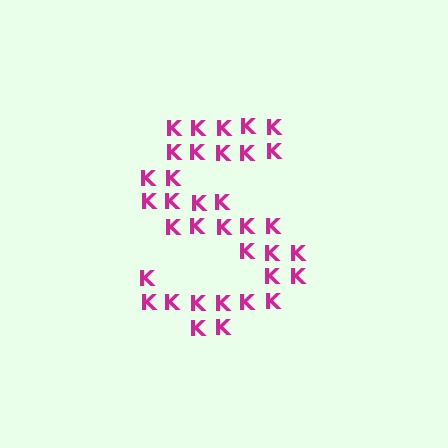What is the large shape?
The large shape is the letter S.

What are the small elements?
The small elements are letter K's.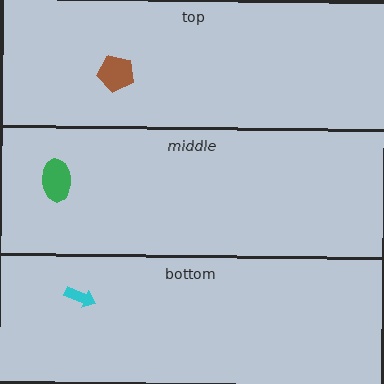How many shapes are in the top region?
1.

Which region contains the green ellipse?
The middle region.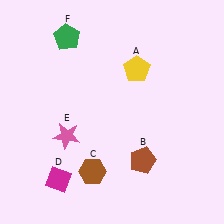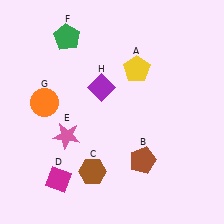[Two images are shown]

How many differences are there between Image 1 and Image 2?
There are 2 differences between the two images.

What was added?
An orange circle (G), a purple diamond (H) were added in Image 2.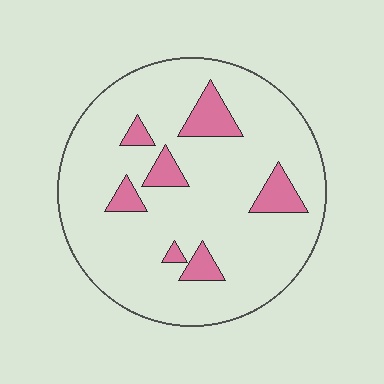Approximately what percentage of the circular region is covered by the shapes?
Approximately 15%.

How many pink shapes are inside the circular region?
7.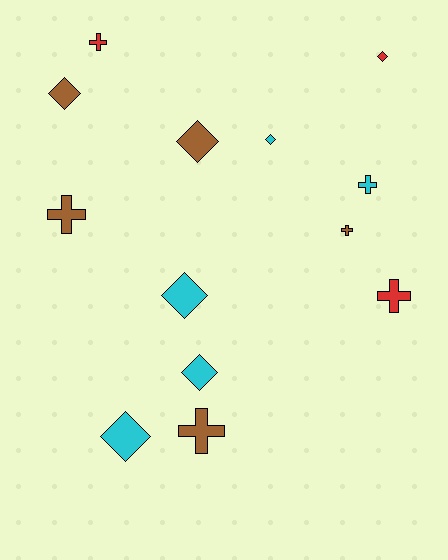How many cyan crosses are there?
There is 1 cyan cross.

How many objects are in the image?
There are 13 objects.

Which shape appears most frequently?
Diamond, with 7 objects.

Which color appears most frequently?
Cyan, with 5 objects.